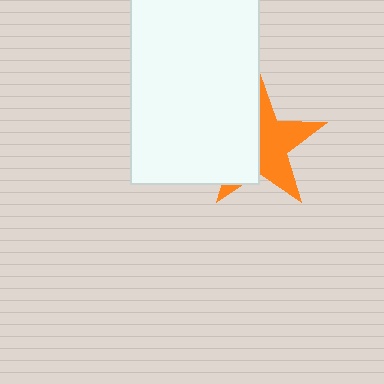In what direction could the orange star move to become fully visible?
The orange star could move right. That would shift it out from behind the white rectangle entirely.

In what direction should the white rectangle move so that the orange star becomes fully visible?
The white rectangle should move left. That is the shortest direction to clear the overlap and leave the orange star fully visible.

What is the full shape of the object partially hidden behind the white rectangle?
The partially hidden object is an orange star.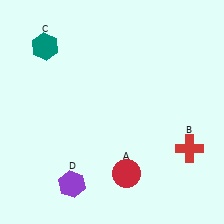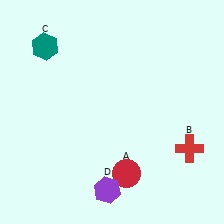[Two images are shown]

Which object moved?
The purple hexagon (D) moved right.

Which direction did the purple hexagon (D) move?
The purple hexagon (D) moved right.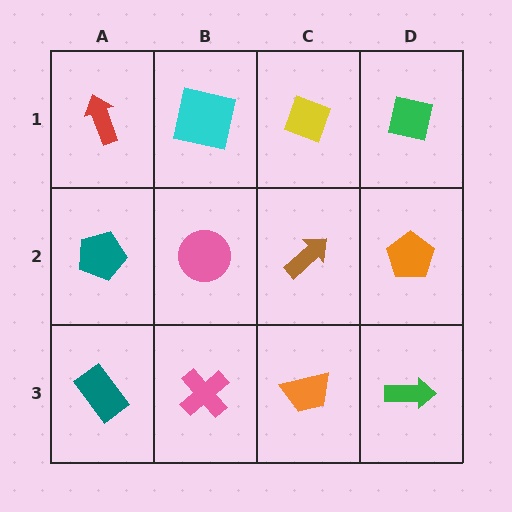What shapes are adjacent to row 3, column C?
A brown arrow (row 2, column C), a pink cross (row 3, column B), a green arrow (row 3, column D).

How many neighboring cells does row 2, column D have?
3.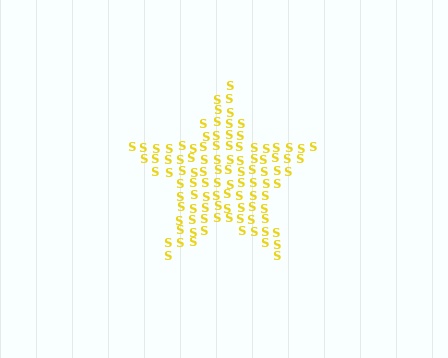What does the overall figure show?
The overall figure shows a star.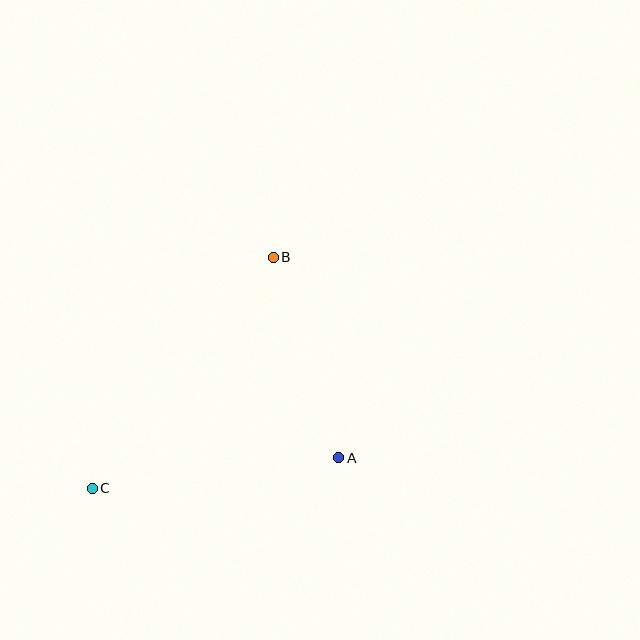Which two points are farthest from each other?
Points B and C are farthest from each other.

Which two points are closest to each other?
Points A and B are closest to each other.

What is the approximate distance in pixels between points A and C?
The distance between A and C is approximately 248 pixels.